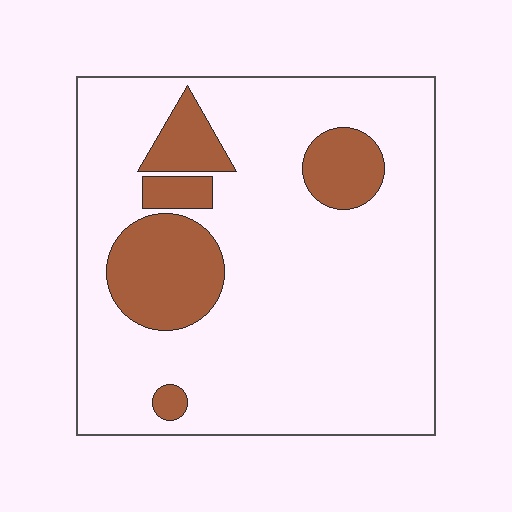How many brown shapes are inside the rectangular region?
5.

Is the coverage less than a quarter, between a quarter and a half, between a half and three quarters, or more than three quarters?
Less than a quarter.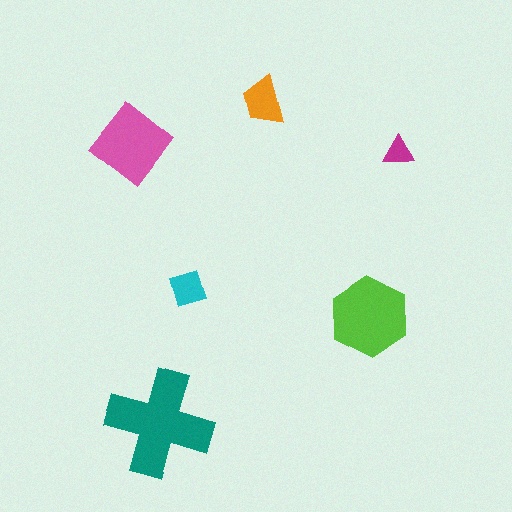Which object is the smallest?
The magenta triangle.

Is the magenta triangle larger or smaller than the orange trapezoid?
Smaller.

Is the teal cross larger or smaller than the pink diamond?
Larger.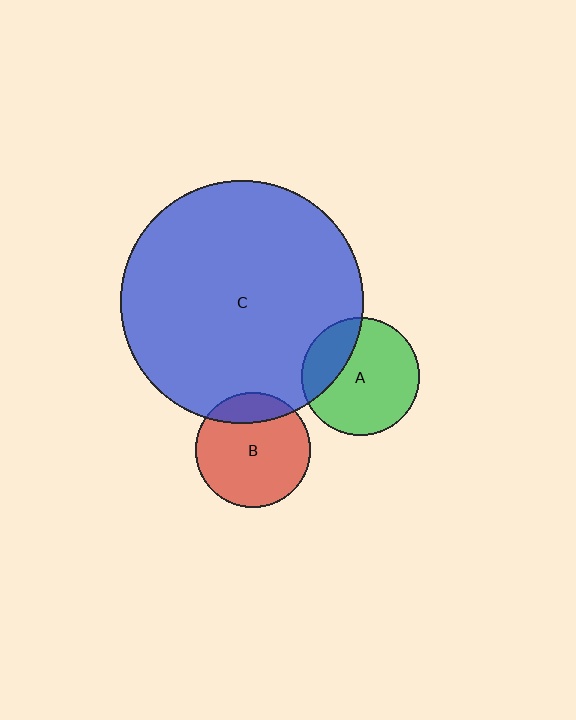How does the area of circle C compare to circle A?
Approximately 4.3 times.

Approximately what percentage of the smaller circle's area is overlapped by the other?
Approximately 25%.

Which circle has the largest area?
Circle C (blue).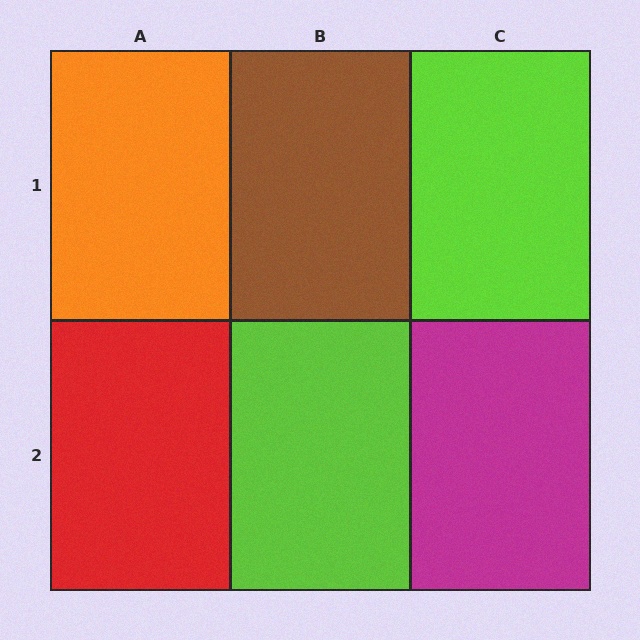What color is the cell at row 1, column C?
Lime.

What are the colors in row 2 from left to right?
Red, lime, magenta.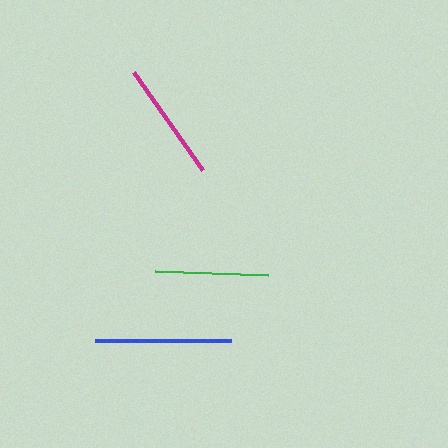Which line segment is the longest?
The blue line is the longest at approximately 135 pixels.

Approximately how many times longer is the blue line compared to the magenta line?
The blue line is approximately 1.1 times the length of the magenta line.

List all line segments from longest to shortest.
From longest to shortest: blue, magenta, green.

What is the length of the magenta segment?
The magenta segment is approximately 120 pixels long.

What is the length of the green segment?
The green segment is approximately 112 pixels long.